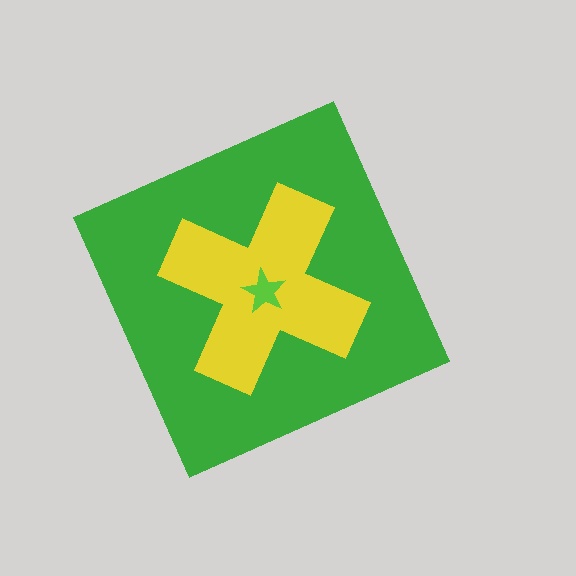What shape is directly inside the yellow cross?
The lime star.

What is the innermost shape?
The lime star.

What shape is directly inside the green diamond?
The yellow cross.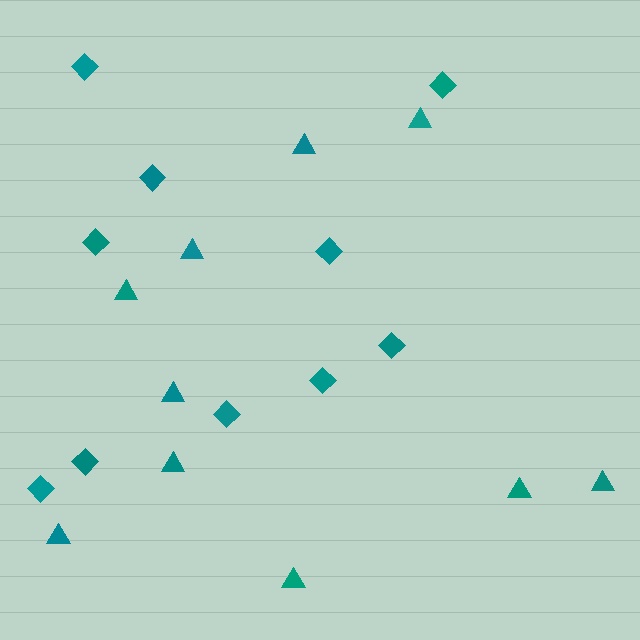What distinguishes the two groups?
There are 2 groups: one group of diamonds (10) and one group of triangles (10).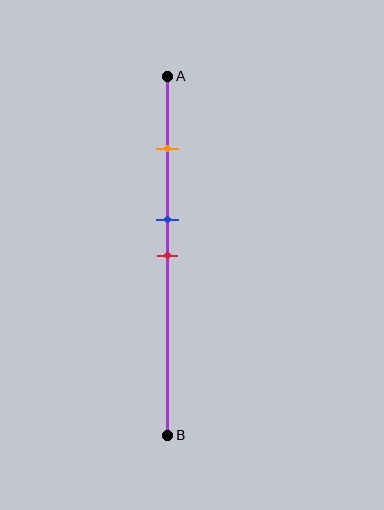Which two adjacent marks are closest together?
The blue and red marks are the closest adjacent pair.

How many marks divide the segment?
There are 3 marks dividing the segment.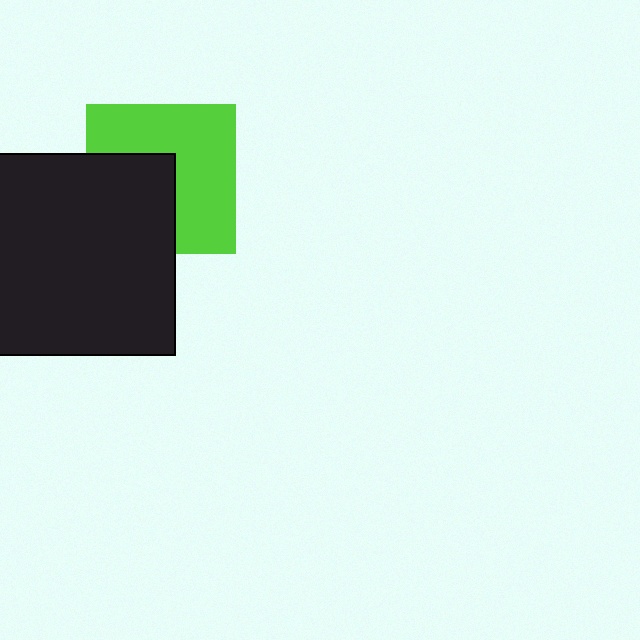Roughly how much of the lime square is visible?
About half of it is visible (roughly 60%).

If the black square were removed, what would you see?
You would see the complete lime square.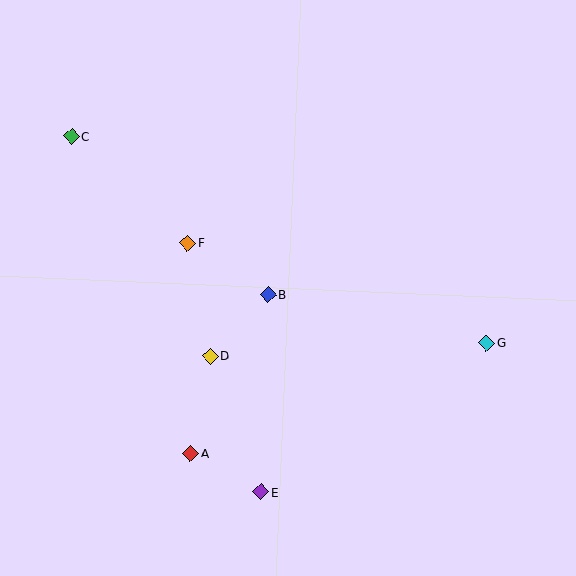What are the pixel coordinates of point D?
Point D is at (210, 356).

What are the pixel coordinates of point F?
Point F is at (188, 243).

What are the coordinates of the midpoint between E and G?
The midpoint between E and G is at (374, 417).